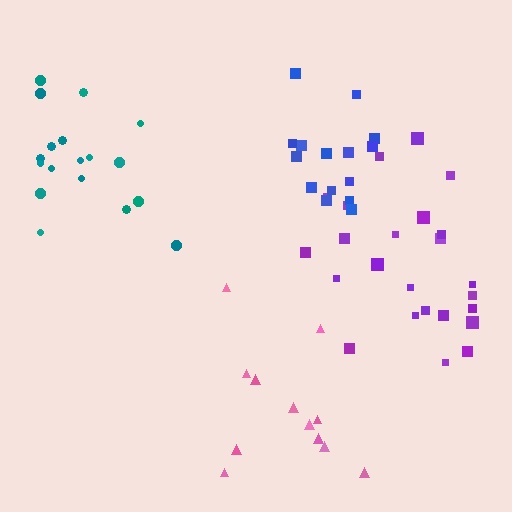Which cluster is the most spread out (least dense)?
Pink.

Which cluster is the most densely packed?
Blue.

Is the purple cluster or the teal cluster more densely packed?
Purple.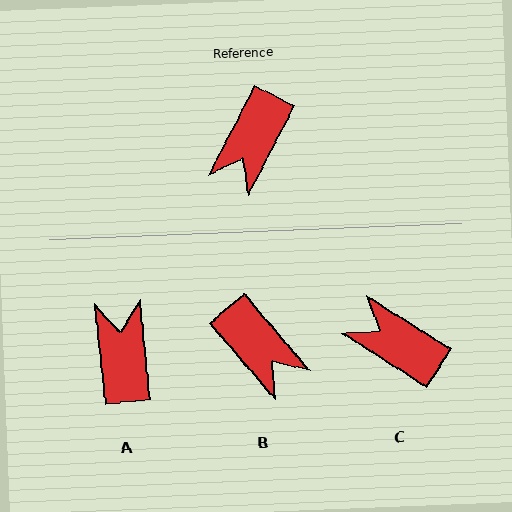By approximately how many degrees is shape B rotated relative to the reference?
Approximately 68 degrees counter-clockwise.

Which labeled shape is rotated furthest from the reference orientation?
A, about 147 degrees away.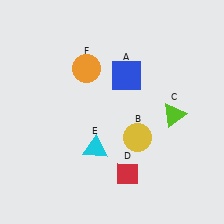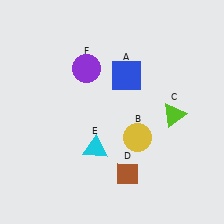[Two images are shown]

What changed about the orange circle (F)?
In Image 1, F is orange. In Image 2, it changed to purple.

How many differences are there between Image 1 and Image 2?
There are 2 differences between the two images.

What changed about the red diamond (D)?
In Image 1, D is red. In Image 2, it changed to brown.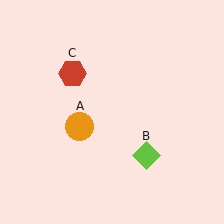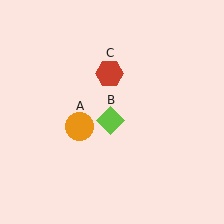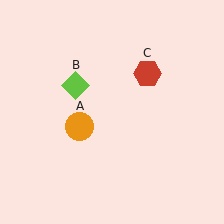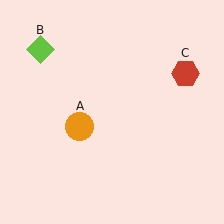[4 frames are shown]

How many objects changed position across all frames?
2 objects changed position: lime diamond (object B), red hexagon (object C).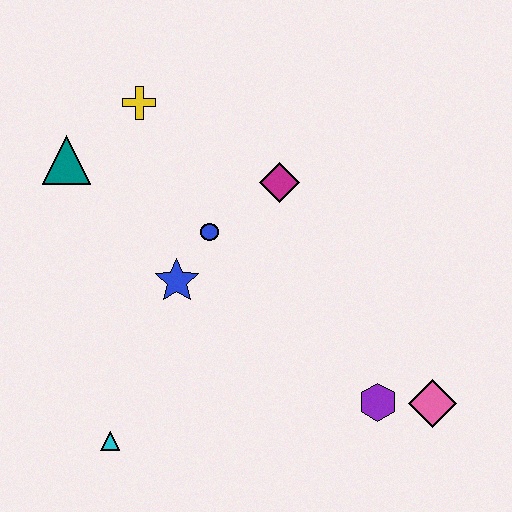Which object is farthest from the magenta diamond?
The cyan triangle is farthest from the magenta diamond.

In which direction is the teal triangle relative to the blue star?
The teal triangle is above the blue star.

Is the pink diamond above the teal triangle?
No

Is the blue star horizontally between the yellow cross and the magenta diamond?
Yes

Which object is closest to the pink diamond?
The purple hexagon is closest to the pink diamond.